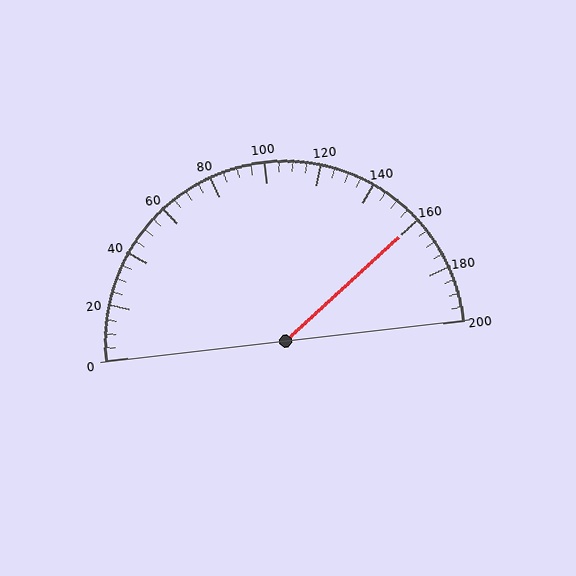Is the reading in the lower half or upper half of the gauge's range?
The reading is in the upper half of the range (0 to 200).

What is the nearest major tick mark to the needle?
The nearest major tick mark is 160.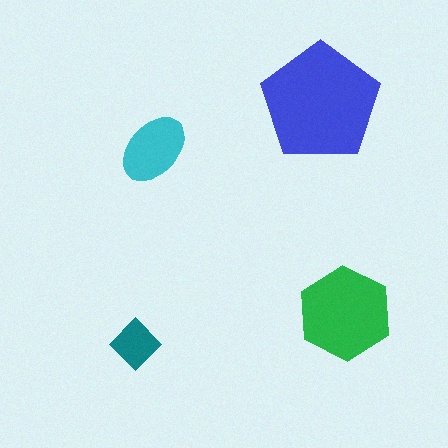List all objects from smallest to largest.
The teal diamond, the cyan ellipse, the green hexagon, the blue pentagon.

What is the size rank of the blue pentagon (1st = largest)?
1st.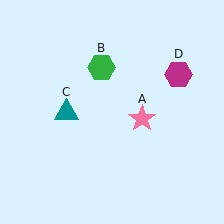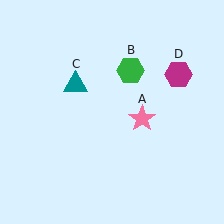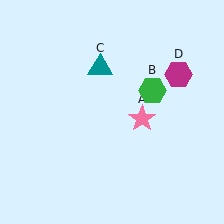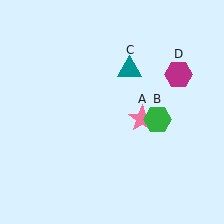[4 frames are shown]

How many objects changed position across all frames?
2 objects changed position: green hexagon (object B), teal triangle (object C).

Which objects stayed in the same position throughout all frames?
Pink star (object A) and magenta hexagon (object D) remained stationary.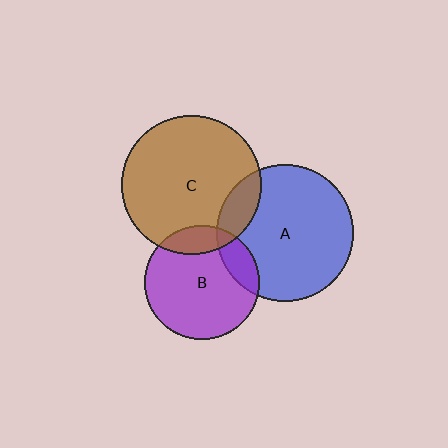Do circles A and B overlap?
Yes.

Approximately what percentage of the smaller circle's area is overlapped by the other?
Approximately 15%.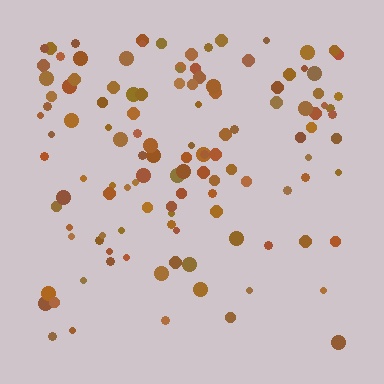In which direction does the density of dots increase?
From bottom to top, with the top side densest.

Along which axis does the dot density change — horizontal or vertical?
Vertical.